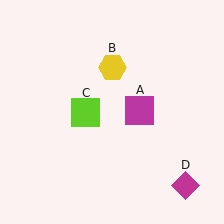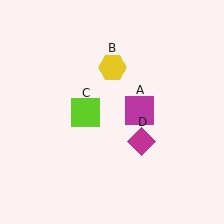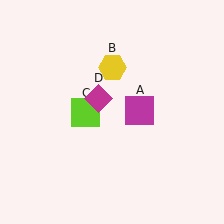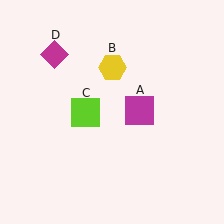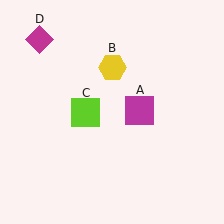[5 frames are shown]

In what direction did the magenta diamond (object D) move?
The magenta diamond (object D) moved up and to the left.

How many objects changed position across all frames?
1 object changed position: magenta diamond (object D).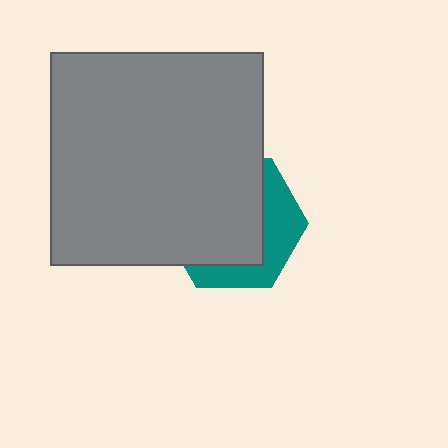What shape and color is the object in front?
The object in front is a gray square.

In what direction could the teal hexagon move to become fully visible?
The teal hexagon could move toward the lower-right. That would shift it out from behind the gray square entirely.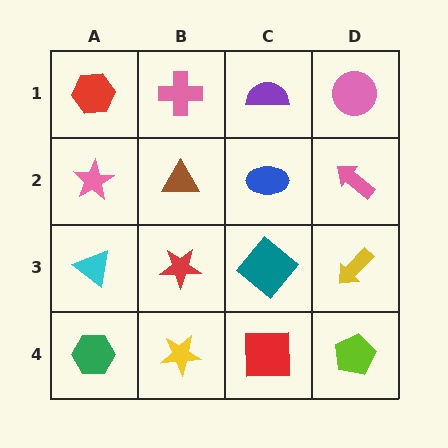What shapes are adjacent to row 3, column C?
A blue ellipse (row 2, column C), a red square (row 4, column C), a red star (row 3, column B), a yellow arrow (row 3, column D).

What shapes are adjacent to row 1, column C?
A blue ellipse (row 2, column C), a pink cross (row 1, column B), a pink circle (row 1, column D).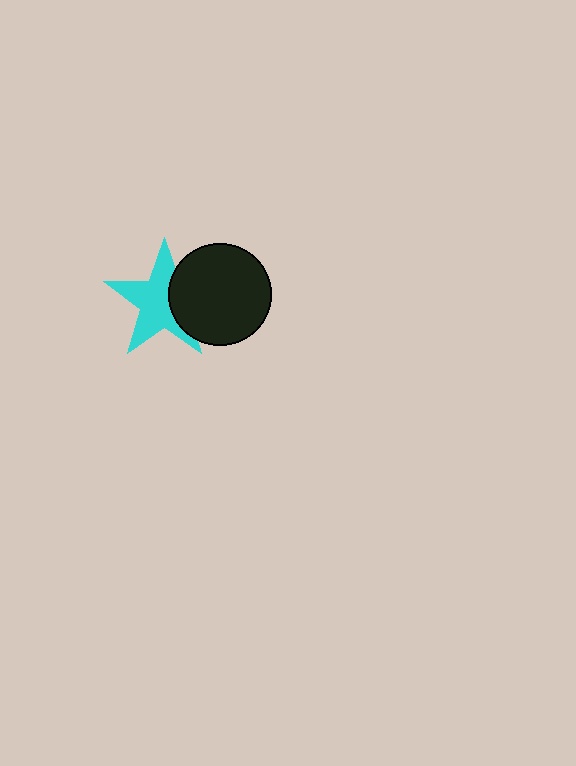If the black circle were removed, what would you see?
You would see the complete cyan star.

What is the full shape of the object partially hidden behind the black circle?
The partially hidden object is a cyan star.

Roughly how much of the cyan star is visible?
Most of it is visible (roughly 68%).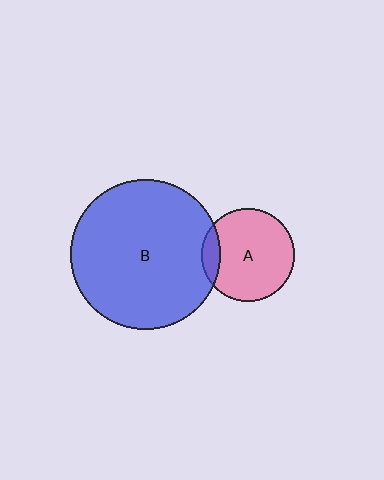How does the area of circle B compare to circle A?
Approximately 2.6 times.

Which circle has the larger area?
Circle B (blue).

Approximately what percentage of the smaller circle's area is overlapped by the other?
Approximately 10%.